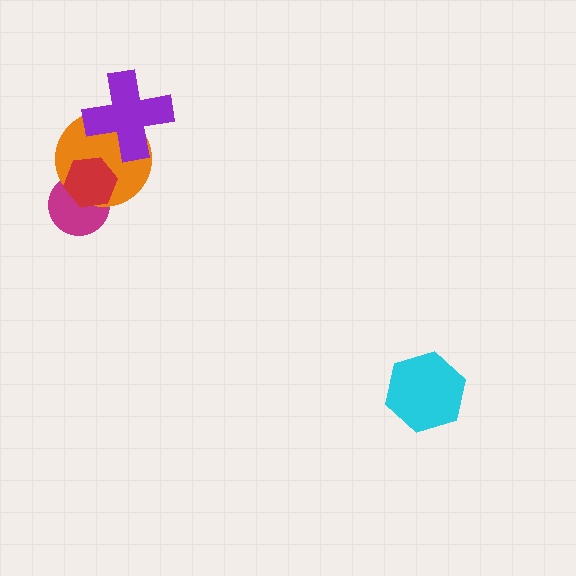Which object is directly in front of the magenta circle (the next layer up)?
The orange circle is directly in front of the magenta circle.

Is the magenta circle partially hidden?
Yes, it is partially covered by another shape.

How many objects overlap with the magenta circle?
2 objects overlap with the magenta circle.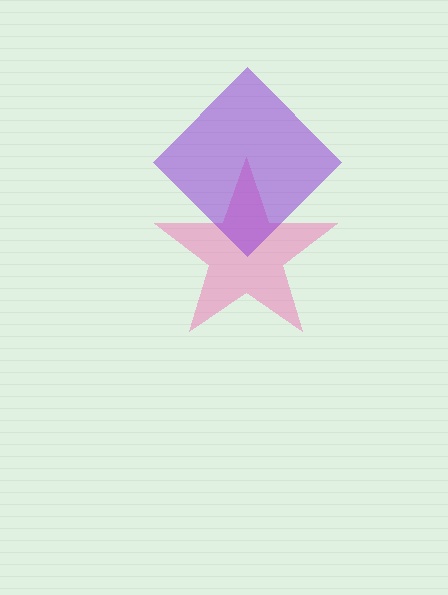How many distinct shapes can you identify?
There are 2 distinct shapes: a pink star, a purple diamond.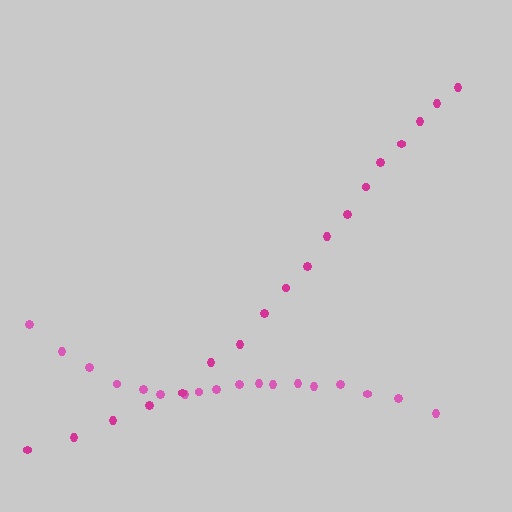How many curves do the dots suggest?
There are 2 distinct paths.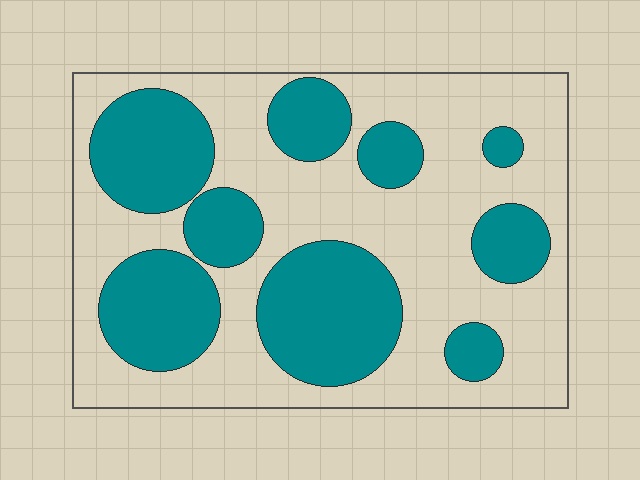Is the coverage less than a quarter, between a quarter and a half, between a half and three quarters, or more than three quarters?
Between a quarter and a half.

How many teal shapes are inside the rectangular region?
9.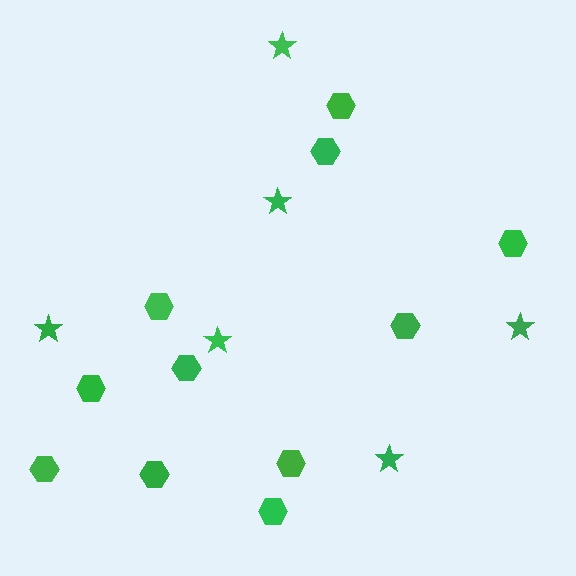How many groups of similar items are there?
There are 2 groups: one group of stars (6) and one group of hexagons (11).